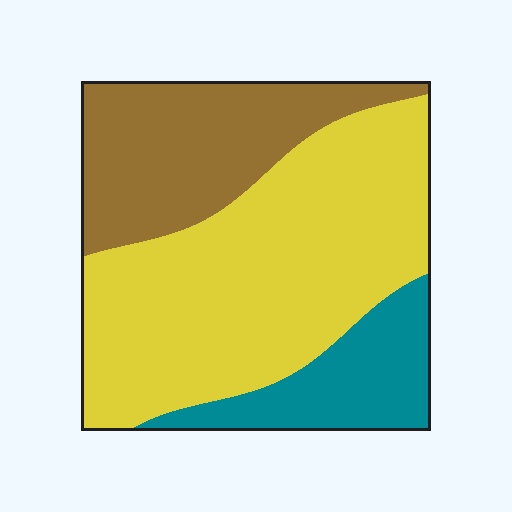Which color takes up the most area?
Yellow, at roughly 55%.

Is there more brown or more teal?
Brown.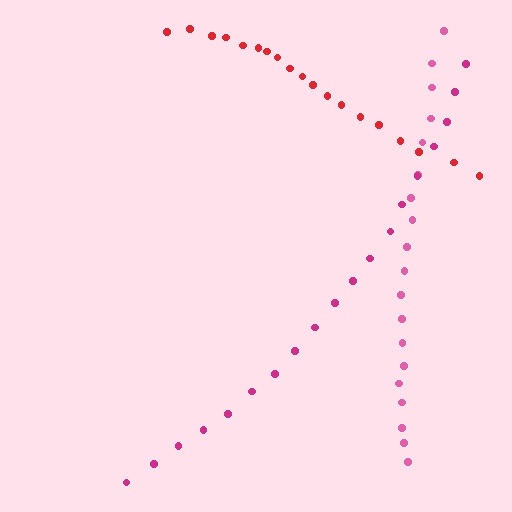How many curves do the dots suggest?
There are 3 distinct paths.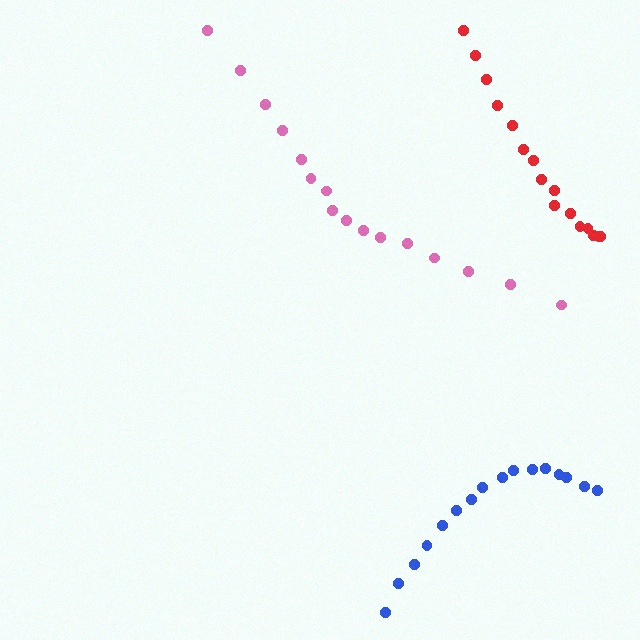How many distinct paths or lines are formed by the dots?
There are 3 distinct paths.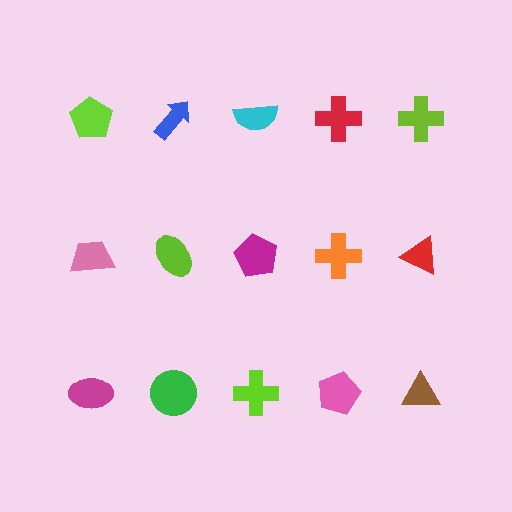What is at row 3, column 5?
A brown triangle.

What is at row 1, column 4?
A red cross.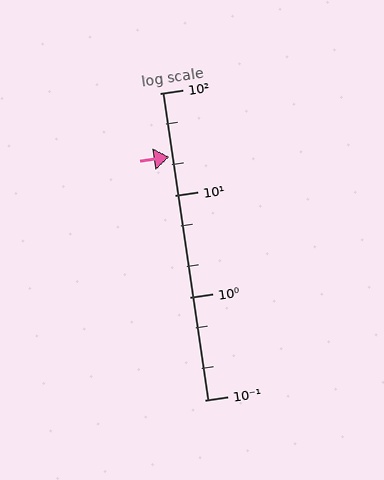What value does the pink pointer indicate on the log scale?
The pointer indicates approximately 24.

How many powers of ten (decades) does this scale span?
The scale spans 3 decades, from 0.1 to 100.